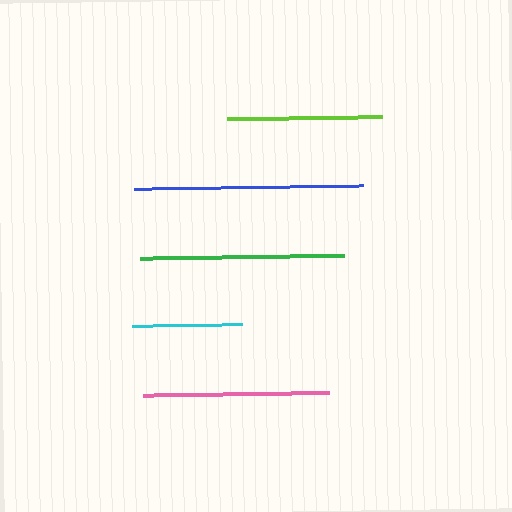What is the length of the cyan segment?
The cyan segment is approximately 110 pixels long.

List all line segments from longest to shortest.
From longest to shortest: blue, green, pink, lime, cyan.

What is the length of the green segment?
The green segment is approximately 204 pixels long.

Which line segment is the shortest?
The cyan line is the shortest at approximately 110 pixels.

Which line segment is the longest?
The blue line is the longest at approximately 229 pixels.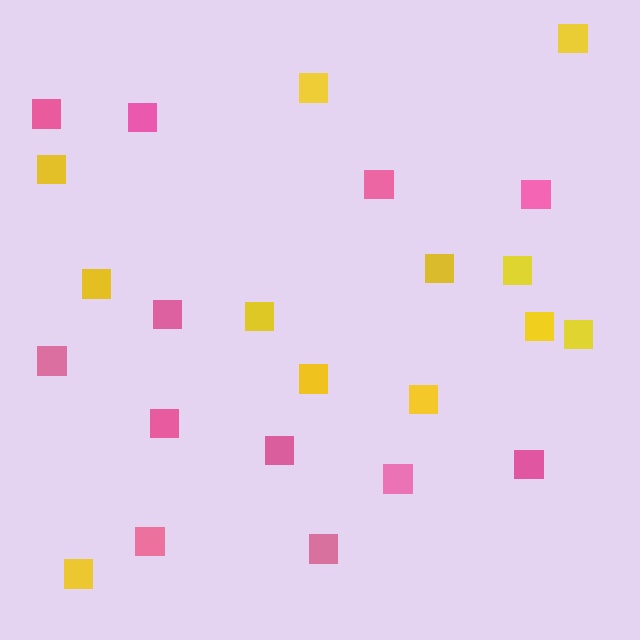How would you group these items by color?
There are 2 groups: one group of yellow squares (12) and one group of pink squares (12).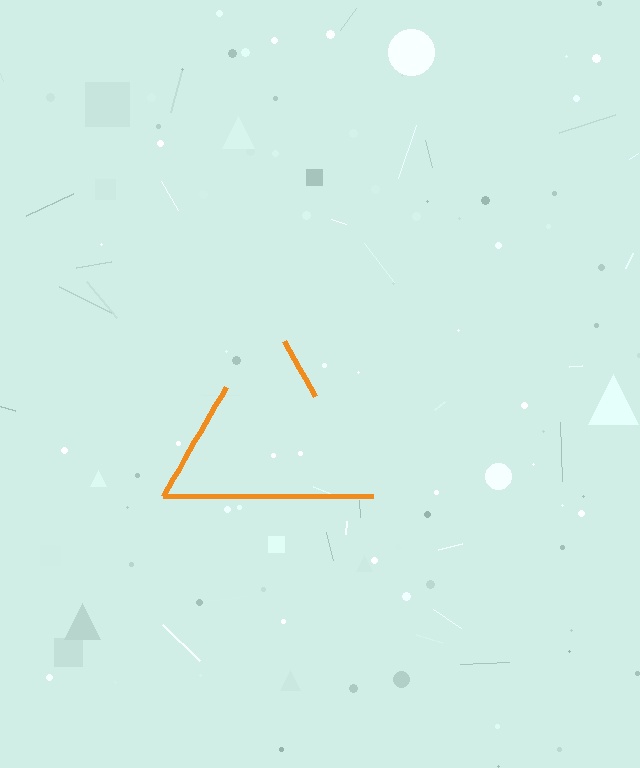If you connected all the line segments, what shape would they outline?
They would outline a triangle.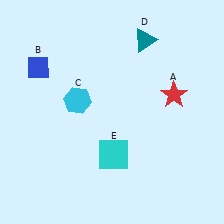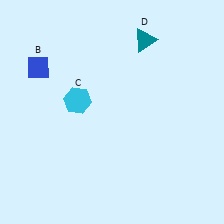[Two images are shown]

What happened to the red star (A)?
The red star (A) was removed in Image 2. It was in the top-right area of Image 1.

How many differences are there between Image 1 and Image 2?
There are 2 differences between the two images.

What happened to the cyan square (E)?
The cyan square (E) was removed in Image 2. It was in the bottom-right area of Image 1.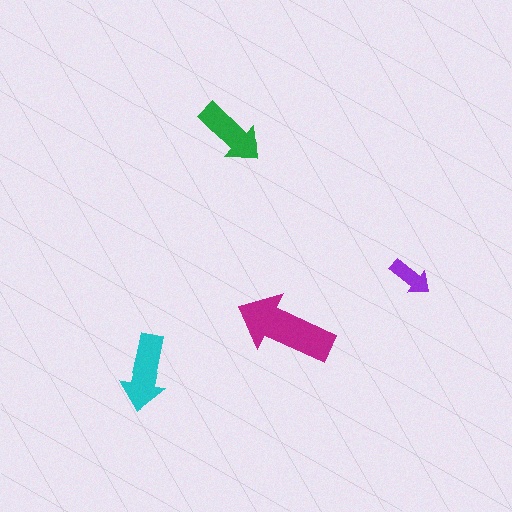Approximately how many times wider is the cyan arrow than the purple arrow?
About 1.5 times wider.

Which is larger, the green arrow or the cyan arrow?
The cyan one.